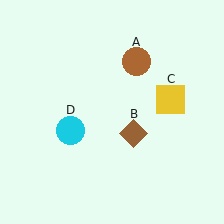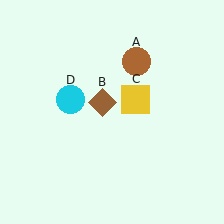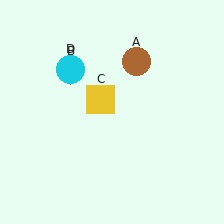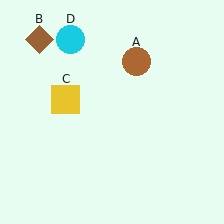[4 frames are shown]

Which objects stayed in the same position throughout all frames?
Brown circle (object A) remained stationary.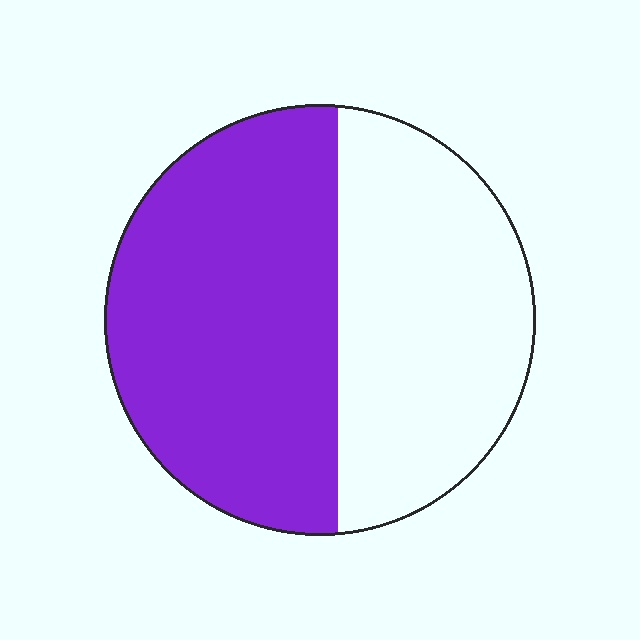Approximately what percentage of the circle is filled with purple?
Approximately 55%.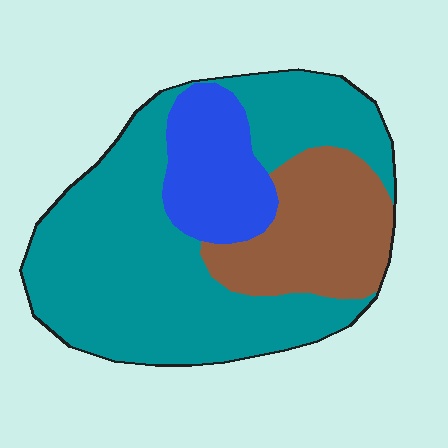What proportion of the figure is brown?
Brown covers 23% of the figure.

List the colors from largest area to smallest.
From largest to smallest: teal, brown, blue.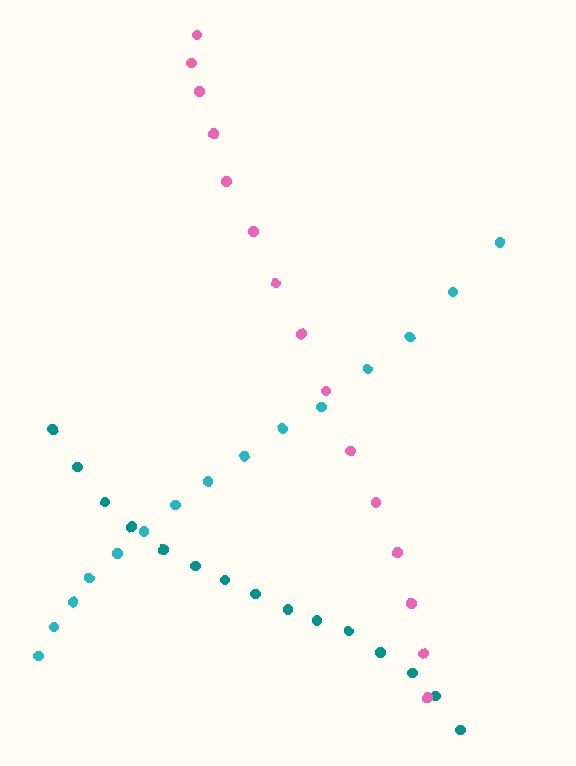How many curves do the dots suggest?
There are 3 distinct paths.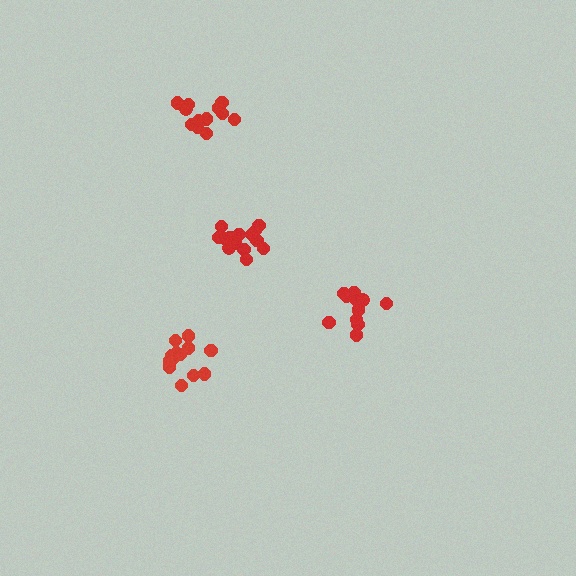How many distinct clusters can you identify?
There are 4 distinct clusters.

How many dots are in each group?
Group 1: 12 dots, Group 2: 13 dots, Group 3: 14 dots, Group 4: 14 dots (53 total).